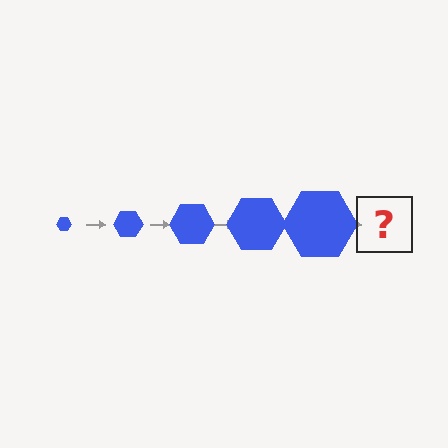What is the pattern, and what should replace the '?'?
The pattern is that the hexagon gets progressively larger each step. The '?' should be a blue hexagon, larger than the previous one.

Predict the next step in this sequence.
The next step is a blue hexagon, larger than the previous one.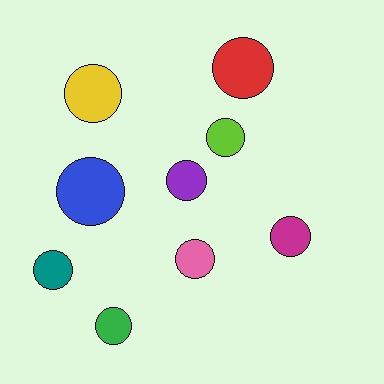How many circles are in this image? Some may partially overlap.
There are 9 circles.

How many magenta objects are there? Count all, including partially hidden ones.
There is 1 magenta object.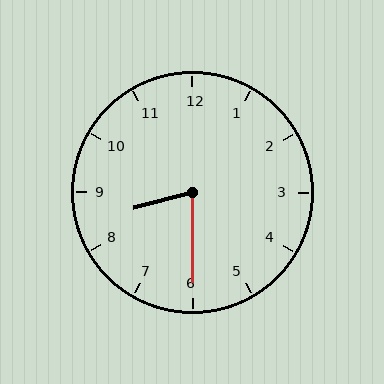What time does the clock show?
8:30.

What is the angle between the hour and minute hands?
Approximately 75 degrees.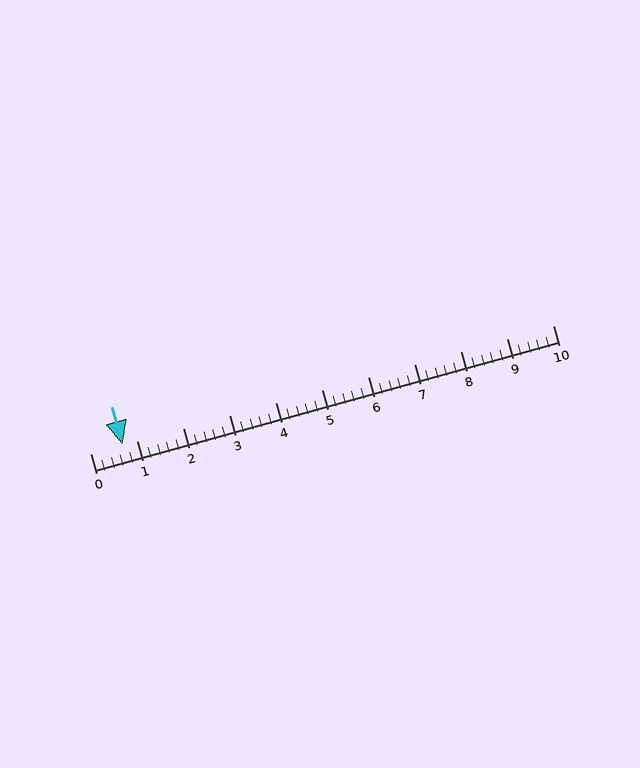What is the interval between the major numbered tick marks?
The major tick marks are spaced 1 units apart.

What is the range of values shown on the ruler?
The ruler shows values from 0 to 10.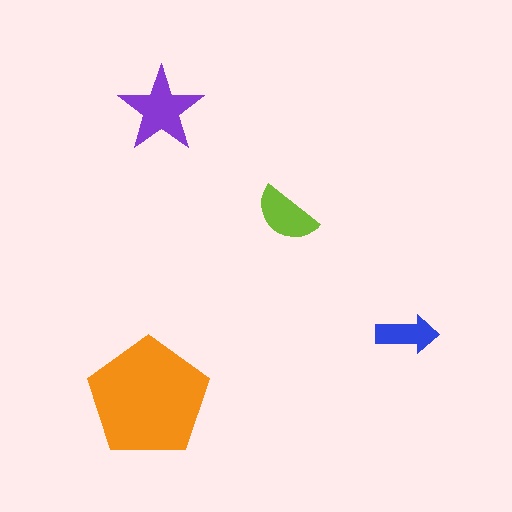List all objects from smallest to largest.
The blue arrow, the lime semicircle, the purple star, the orange pentagon.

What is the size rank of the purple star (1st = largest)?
2nd.